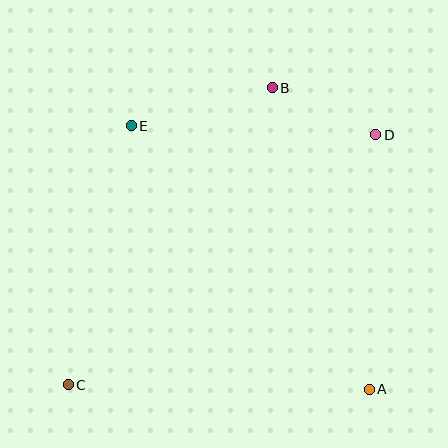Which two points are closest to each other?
Points B and D are closest to each other.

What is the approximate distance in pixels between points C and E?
The distance between C and E is approximately 267 pixels.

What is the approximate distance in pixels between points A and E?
The distance between A and E is approximately 355 pixels.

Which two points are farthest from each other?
Points C and D are farthest from each other.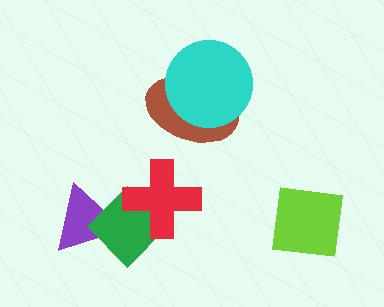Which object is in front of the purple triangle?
The green diamond is in front of the purple triangle.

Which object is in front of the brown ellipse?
The cyan circle is in front of the brown ellipse.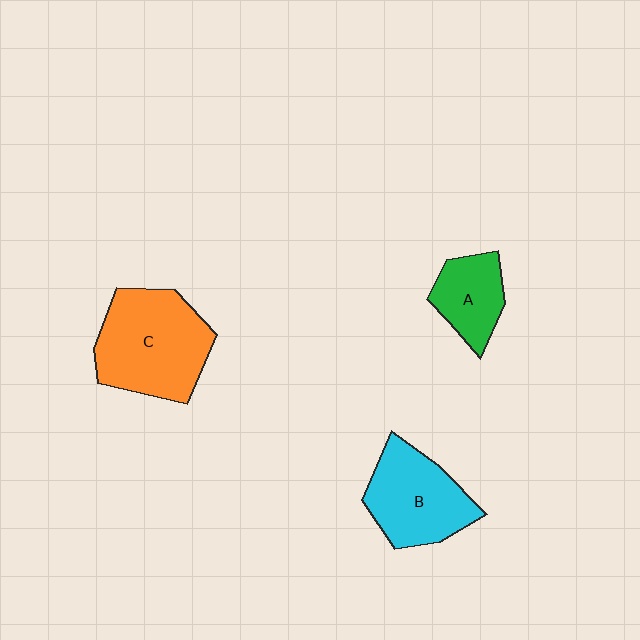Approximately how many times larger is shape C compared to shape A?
Approximately 2.0 times.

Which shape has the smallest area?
Shape A (green).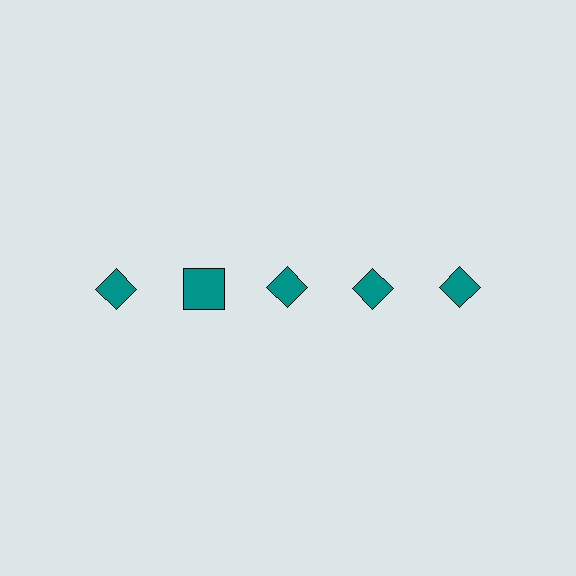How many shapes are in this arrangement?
There are 5 shapes arranged in a grid pattern.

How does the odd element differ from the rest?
It has a different shape: square instead of diamond.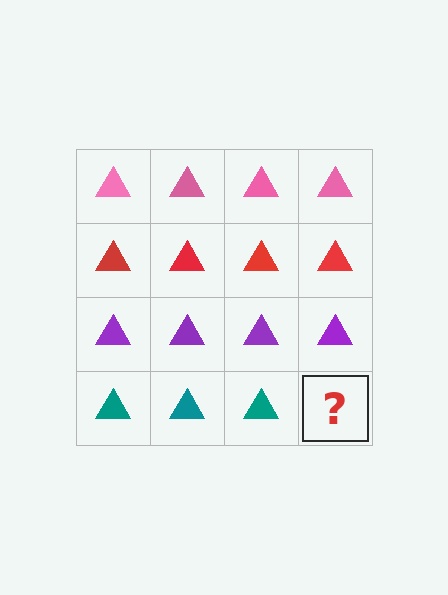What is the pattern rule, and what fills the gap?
The rule is that each row has a consistent color. The gap should be filled with a teal triangle.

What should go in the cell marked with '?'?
The missing cell should contain a teal triangle.